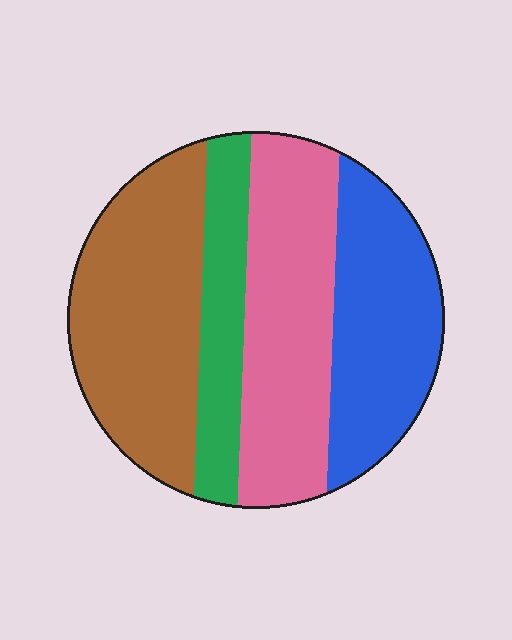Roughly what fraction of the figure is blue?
Blue takes up about one quarter (1/4) of the figure.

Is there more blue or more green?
Blue.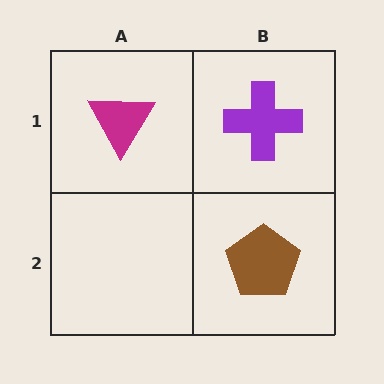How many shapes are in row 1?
2 shapes.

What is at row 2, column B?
A brown pentagon.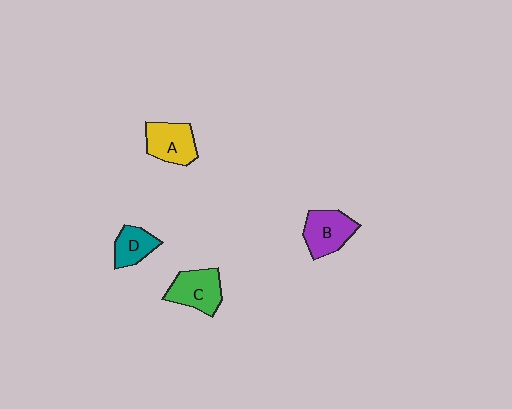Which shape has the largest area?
Shape C (green).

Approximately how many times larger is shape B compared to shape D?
Approximately 1.4 times.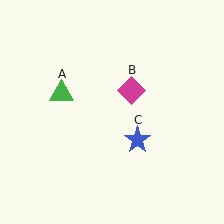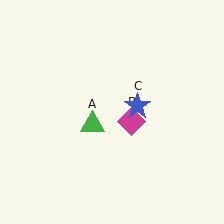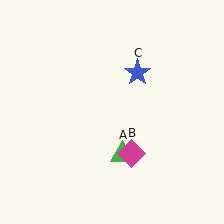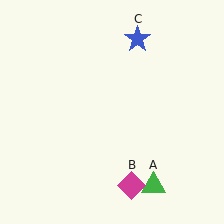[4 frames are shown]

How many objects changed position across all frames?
3 objects changed position: green triangle (object A), magenta diamond (object B), blue star (object C).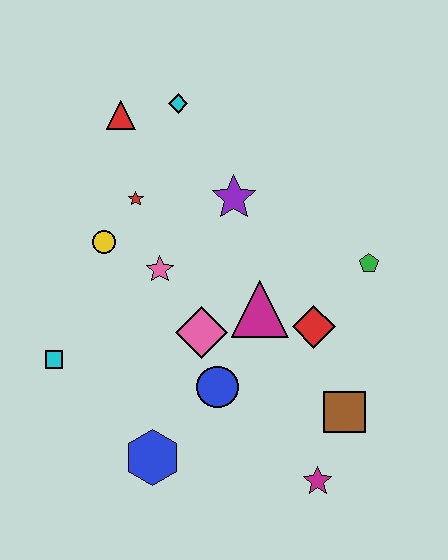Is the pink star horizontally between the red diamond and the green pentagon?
No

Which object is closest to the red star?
The yellow circle is closest to the red star.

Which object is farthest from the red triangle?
The magenta star is farthest from the red triangle.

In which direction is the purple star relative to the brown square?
The purple star is above the brown square.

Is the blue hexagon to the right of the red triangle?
Yes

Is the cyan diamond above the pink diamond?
Yes